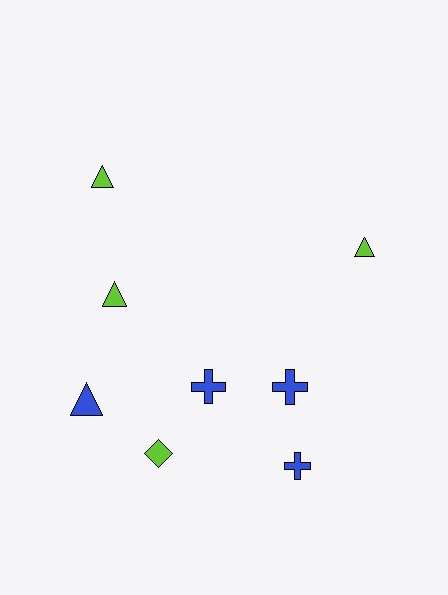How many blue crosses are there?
There are 3 blue crosses.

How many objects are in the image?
There are 8 objects.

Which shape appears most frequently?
Triangle, with 4 objects.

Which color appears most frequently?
Lime, with 4 objects.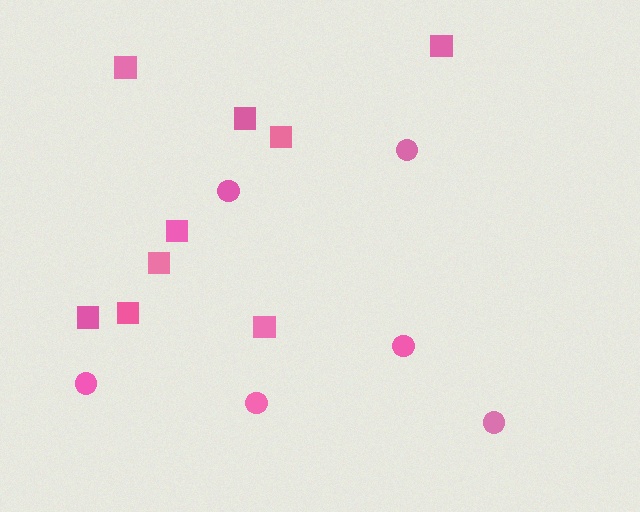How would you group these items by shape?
There are 2 groups: one group of circles (6) and one group of squares (9).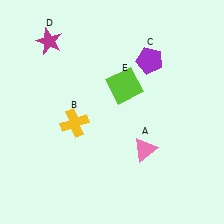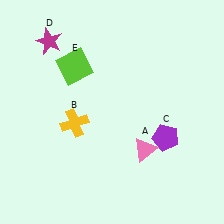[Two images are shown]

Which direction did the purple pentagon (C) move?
The purple pentagon (C) moved down.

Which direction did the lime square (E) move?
The lime square (E) moved left.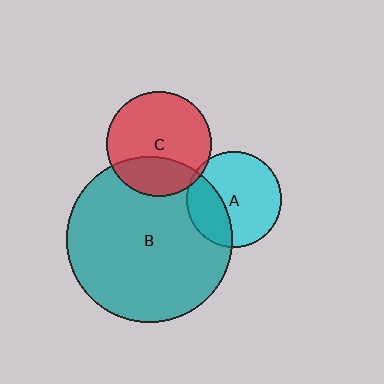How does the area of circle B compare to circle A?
Approximately 3.0 times.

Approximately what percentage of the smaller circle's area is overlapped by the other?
Approximately 30%.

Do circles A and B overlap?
Yes.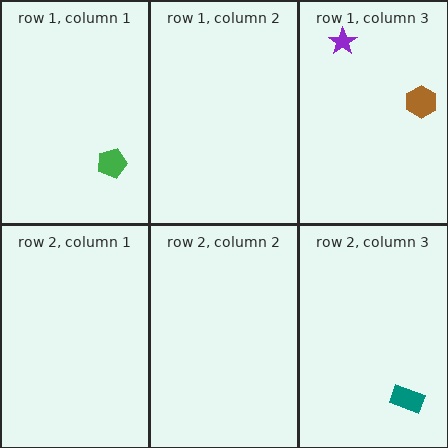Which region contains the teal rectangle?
The row 2, column 3 region.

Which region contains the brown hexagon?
The row 1, column 3 region.